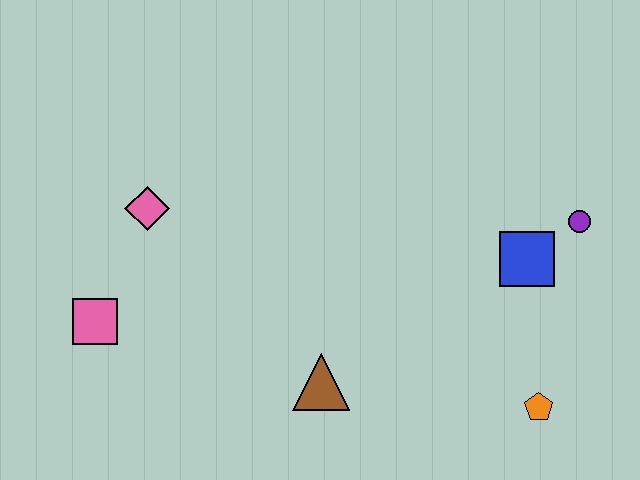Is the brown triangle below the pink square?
Yes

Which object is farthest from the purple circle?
The pink square is farthest from the purple circle.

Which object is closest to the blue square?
The purple circle is closest to the blue square.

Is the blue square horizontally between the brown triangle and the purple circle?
Yes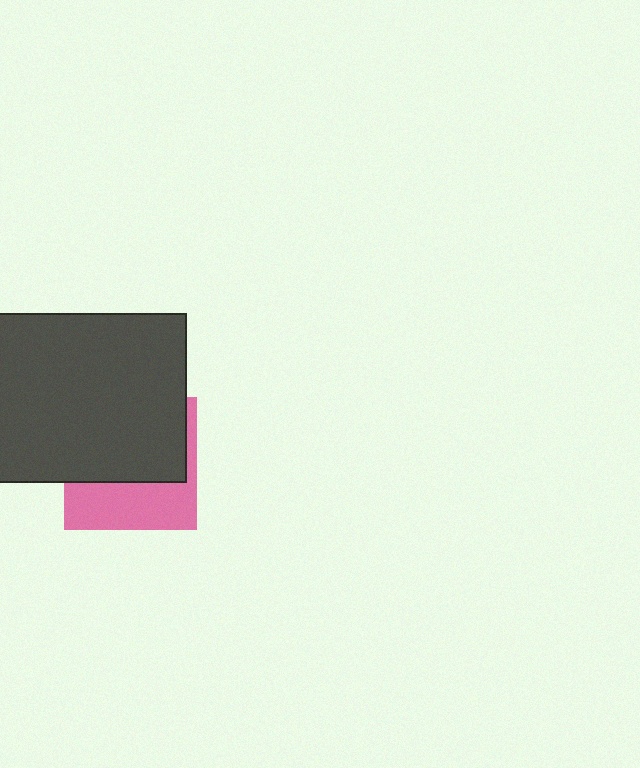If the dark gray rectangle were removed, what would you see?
You would see the complete pink square.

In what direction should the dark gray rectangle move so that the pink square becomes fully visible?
The dark gray rectangle should move up. That is the shortest direction to clear the overlap and leave the pink square fully visible.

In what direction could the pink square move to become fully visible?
The pink square could move down. That would shift it out from behind the dark gray rectangle entirely.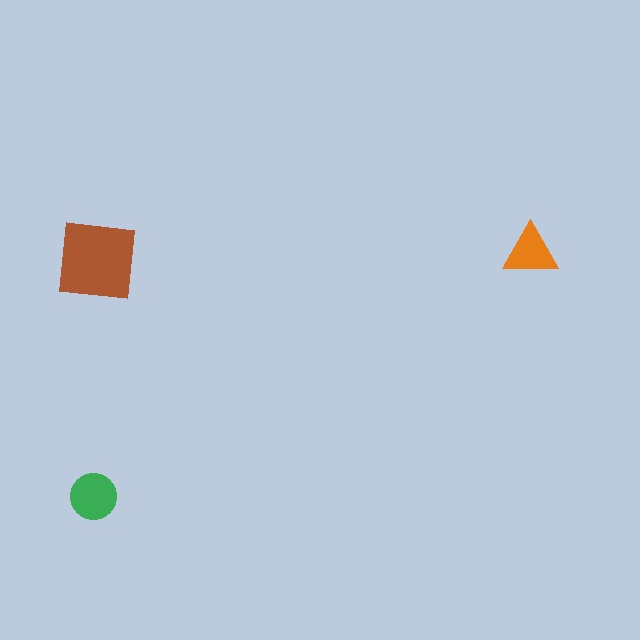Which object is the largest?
The brown square.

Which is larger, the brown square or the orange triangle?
The brown square.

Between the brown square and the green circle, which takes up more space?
The brown square.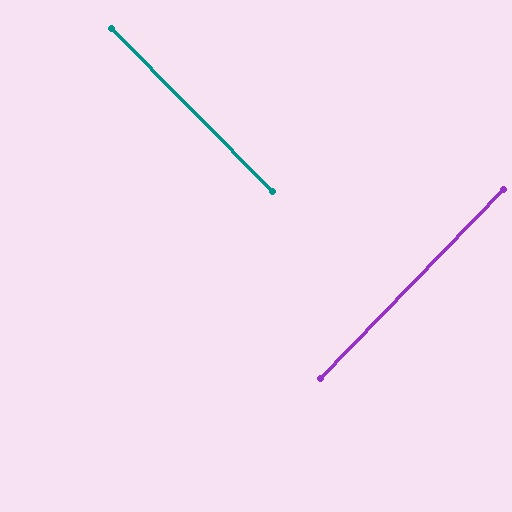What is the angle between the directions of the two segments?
Approximately 89 degrees.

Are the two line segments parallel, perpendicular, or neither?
Perpendicular — they meet at approximately 89°.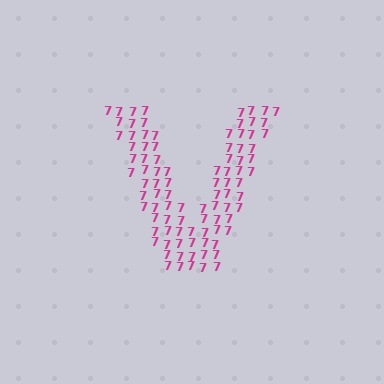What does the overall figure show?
The overall figure shows the letter V.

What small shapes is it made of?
It is made of small digit 7's.